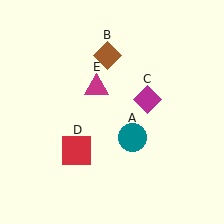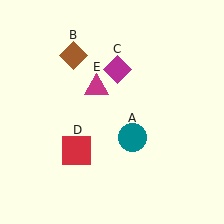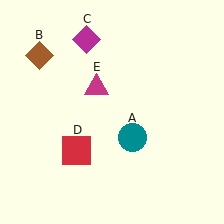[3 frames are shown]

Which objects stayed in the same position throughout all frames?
Teal circle (object A) and red square (object D) and magenta triangle (object E) remained stationary.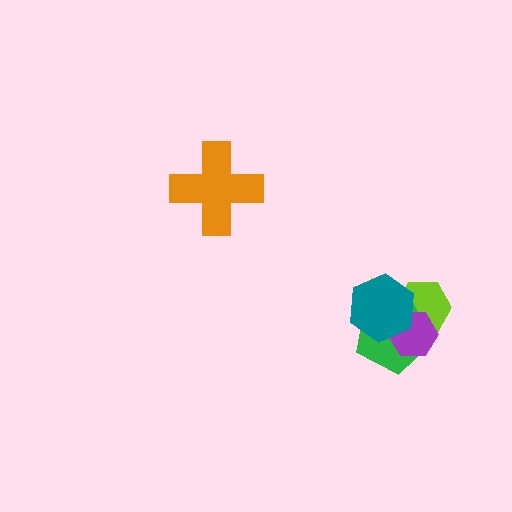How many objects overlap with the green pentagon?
4 objects overlap with the green pentagon.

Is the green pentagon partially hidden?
Yes, it is partially covered by another shape.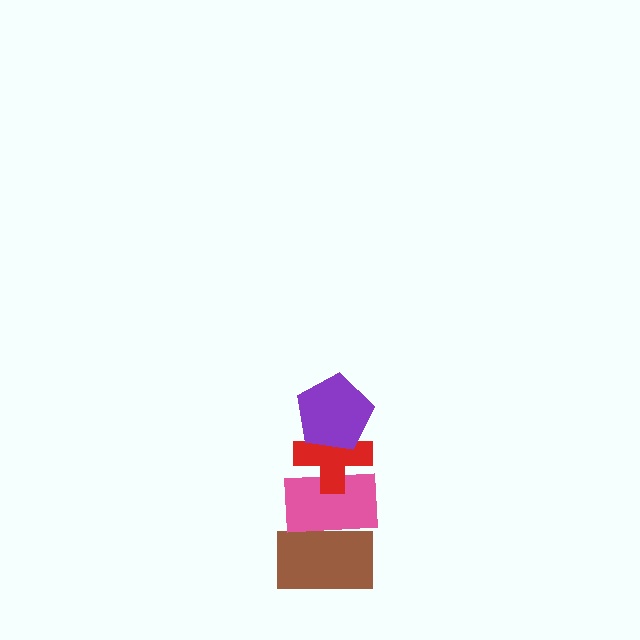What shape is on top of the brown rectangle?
The pink rectangle is on top of the brown rectangle.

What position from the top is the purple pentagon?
The purple pentagon is 1st from the top.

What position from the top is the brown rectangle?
The brown rectangle is 4th from the top.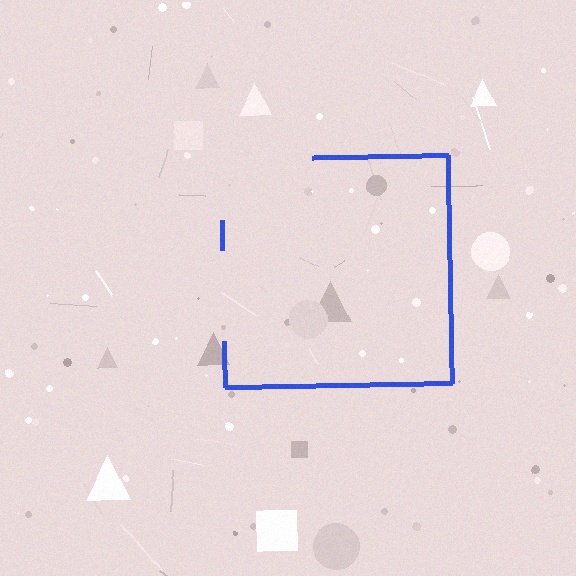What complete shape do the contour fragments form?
The contour fragments form a square.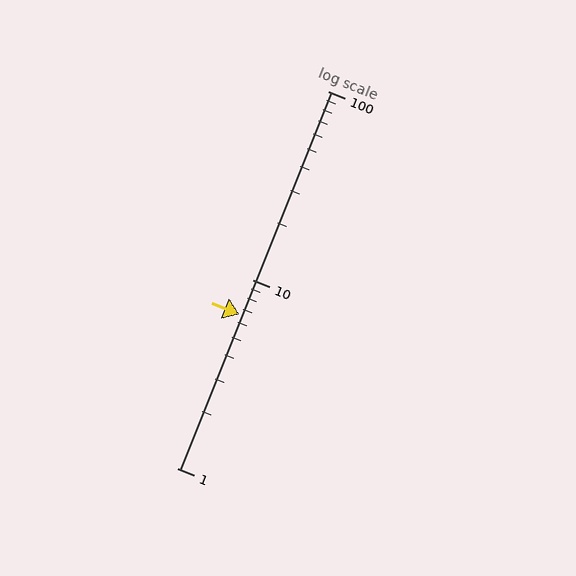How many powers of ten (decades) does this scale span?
The scale spans 2 decades, from 1 to 100.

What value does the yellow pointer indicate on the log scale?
The pointer indicates approximately 6.5.